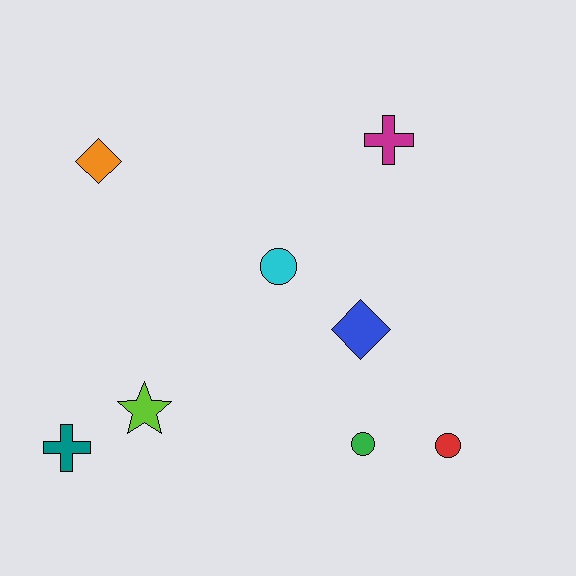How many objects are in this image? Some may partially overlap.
There are 8 objects.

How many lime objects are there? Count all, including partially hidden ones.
There is 1 lime object.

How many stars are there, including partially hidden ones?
There is 1 star.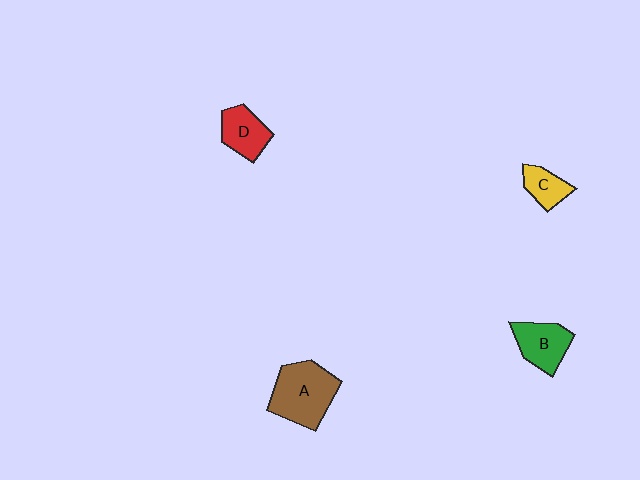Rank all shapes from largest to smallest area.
From largest to smallest: A (brown), B (green), D (red), C (yellow).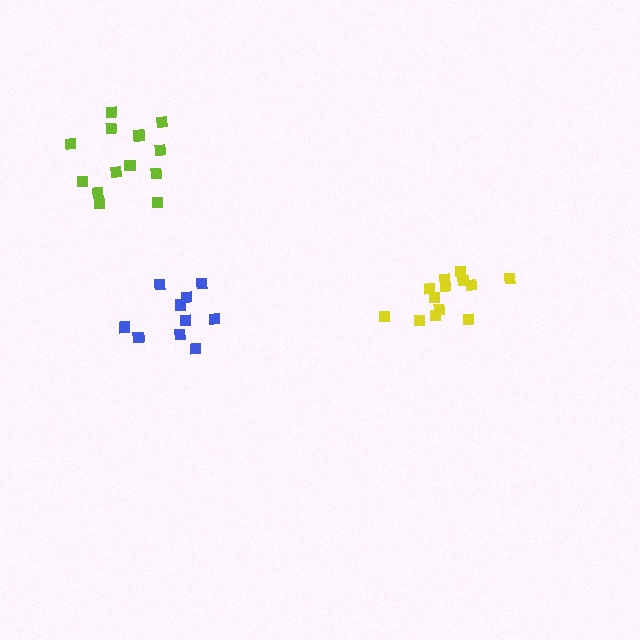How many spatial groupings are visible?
There are 3 spatial groupings.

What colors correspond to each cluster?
The clusters are colored: yellow, lime, blue.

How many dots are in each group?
Group 1: 13 dots, Group 2: 14 dots, Group 3: 10 dots (37 total).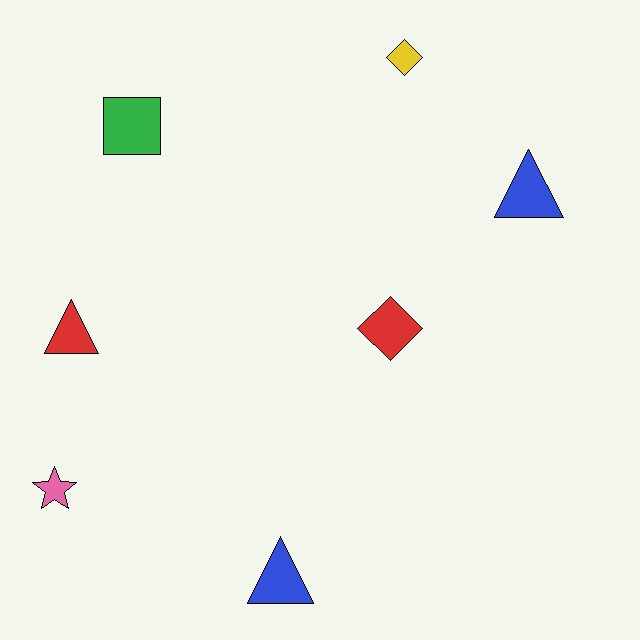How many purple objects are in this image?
There are no purple objects.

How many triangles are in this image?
There are 3 triangles.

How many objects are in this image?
There are 7 objects.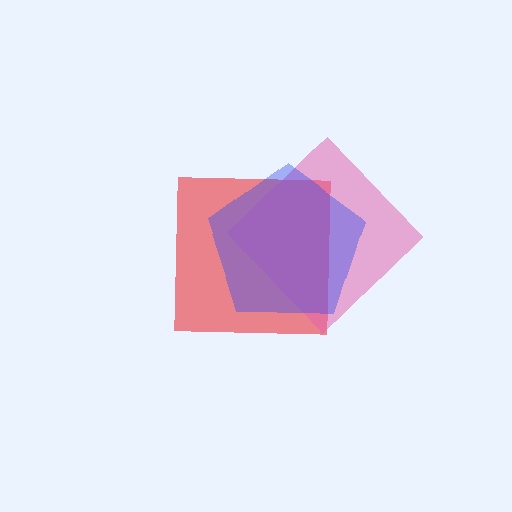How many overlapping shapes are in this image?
There are 3 overlapping shapes in the image.